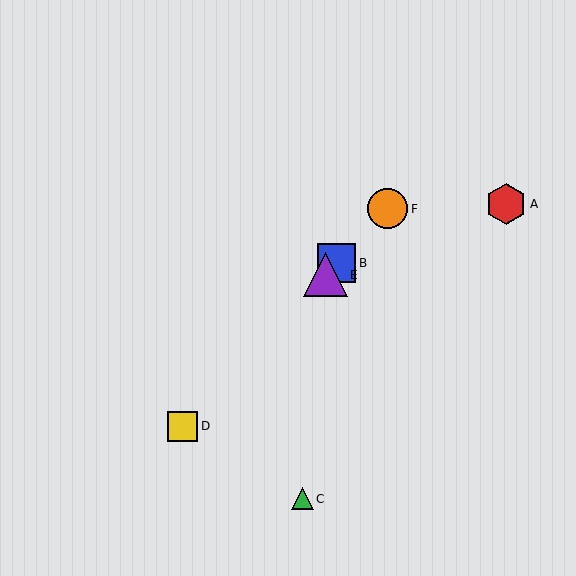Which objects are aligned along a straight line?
Objects B, D, E, F are aligned along a straight line.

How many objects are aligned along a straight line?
4 objects (B, D, E, F) are aligned along a straight line.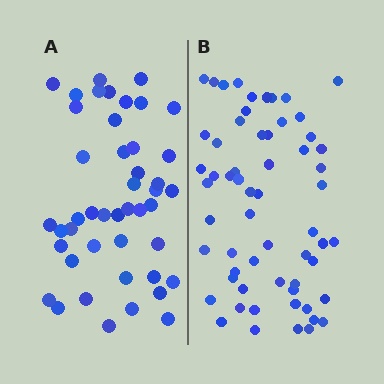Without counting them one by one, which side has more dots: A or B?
Region B (the right region) has more dots.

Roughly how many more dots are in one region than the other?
Region B has approximately 15 more dots than region A.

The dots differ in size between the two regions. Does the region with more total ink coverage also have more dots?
No. Region A has more total ink coverage because its dots are larger, but region B actually contains more individual dots. Total area can be misleading — the number of items is what matters here.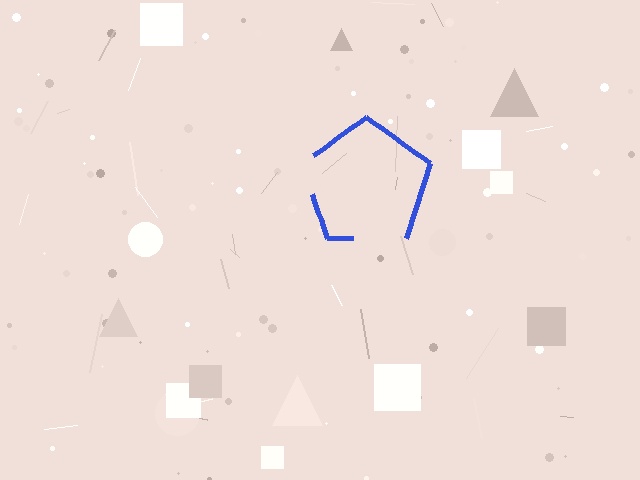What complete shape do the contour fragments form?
The contour fragments form a pentagon.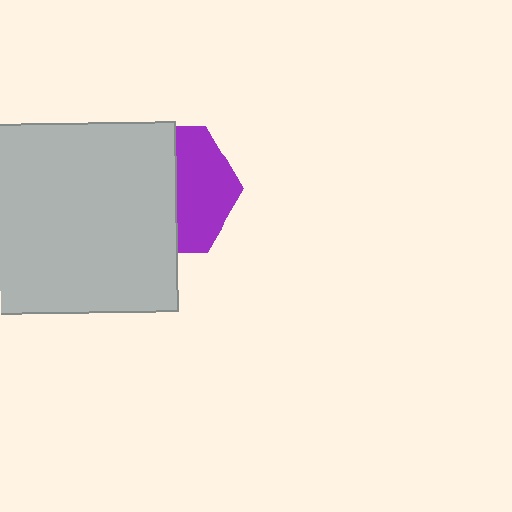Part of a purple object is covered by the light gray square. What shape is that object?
It is a hexagon.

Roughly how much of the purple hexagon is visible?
A small part of it is visible (roughly 45%).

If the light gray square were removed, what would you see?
You would see the complete purple hexagon.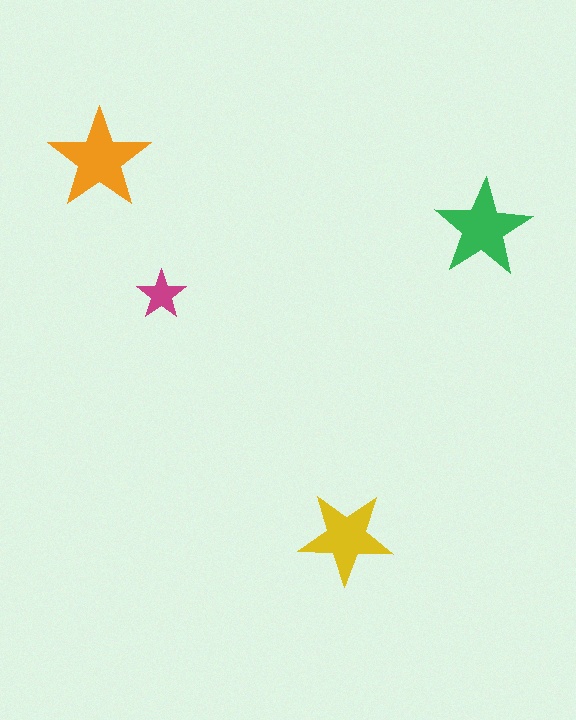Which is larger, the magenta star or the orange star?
The orange one.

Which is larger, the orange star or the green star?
The orange one.